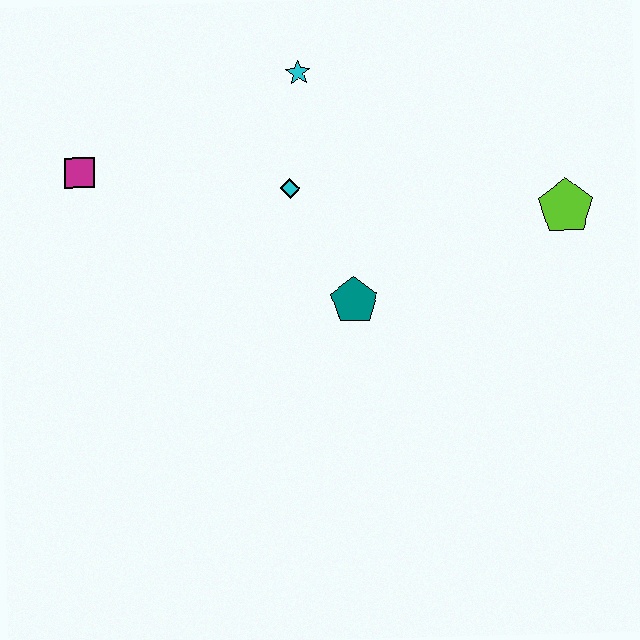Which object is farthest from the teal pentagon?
The magenta square is farthest from the teal pentagon.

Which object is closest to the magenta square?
The cyan diamond is closest to the magenta square.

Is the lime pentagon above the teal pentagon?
Yes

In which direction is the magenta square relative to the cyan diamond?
The magenta square is to the left of the cyan diamond.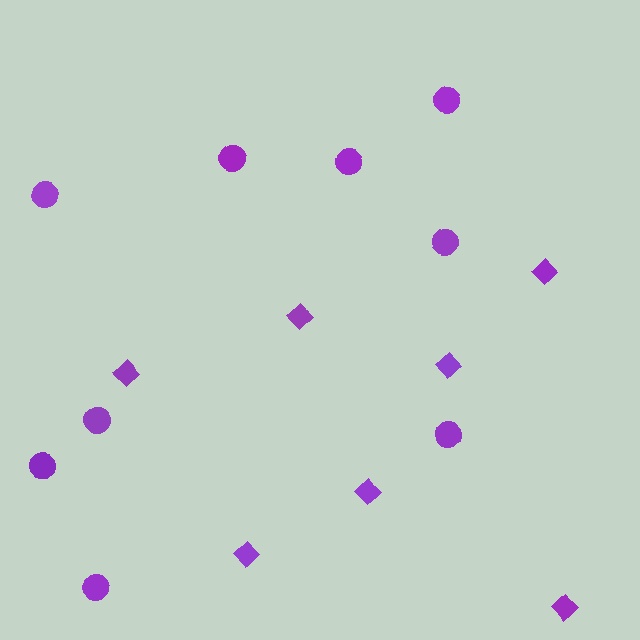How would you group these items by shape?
There are 2 groups: one group of circles (9) and one group of diamonds (7).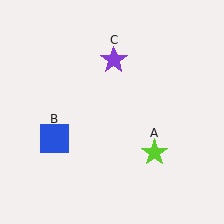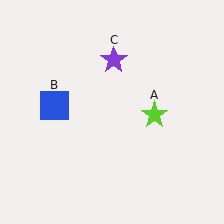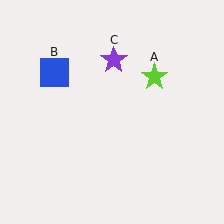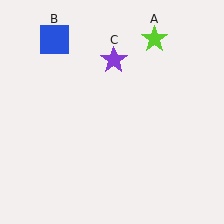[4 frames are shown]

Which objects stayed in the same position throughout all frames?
Purple star (object C) remained stationary.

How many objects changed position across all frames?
2 objects changed position: lime star (object A), blue square (object B).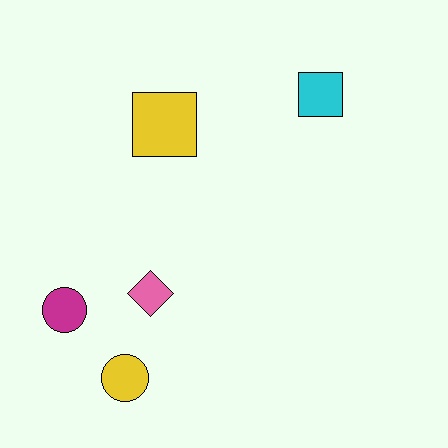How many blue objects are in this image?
There are no blue objects.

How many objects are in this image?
There are 5 objects.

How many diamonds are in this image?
There is 1 diamond.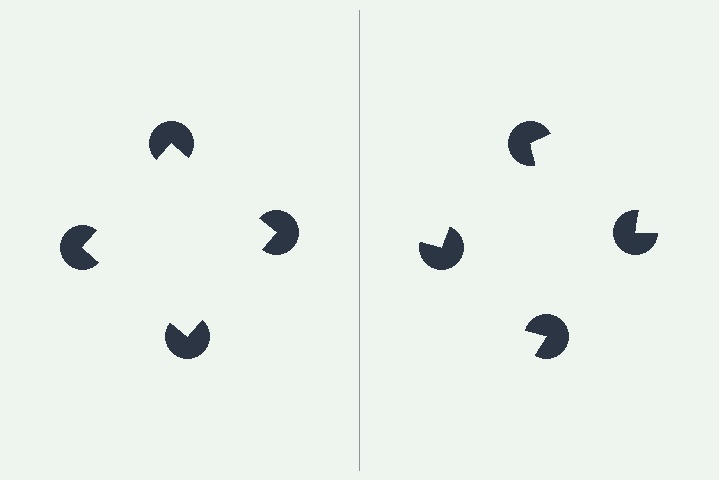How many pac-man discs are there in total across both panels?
8 — 4 on each side.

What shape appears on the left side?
An illusory square.